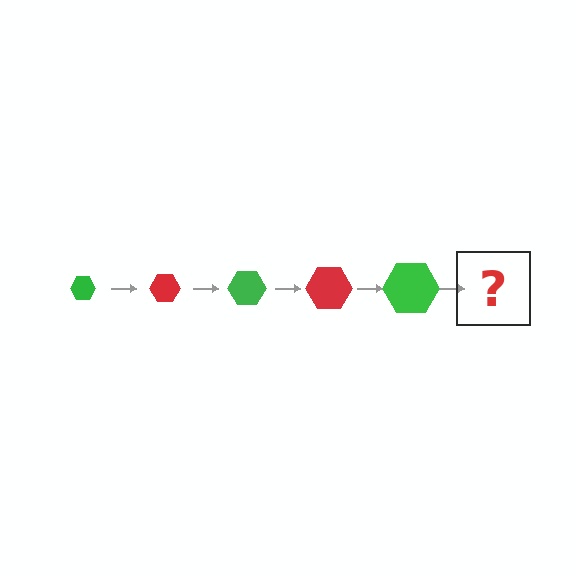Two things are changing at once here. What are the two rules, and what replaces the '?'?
The two rules are that the hexagon grows larger each step and the color cycles through green and red. The '?' should be a red hexagon, larger than the previous one.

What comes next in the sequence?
The next element should be a red hexagon, larger than the previous one.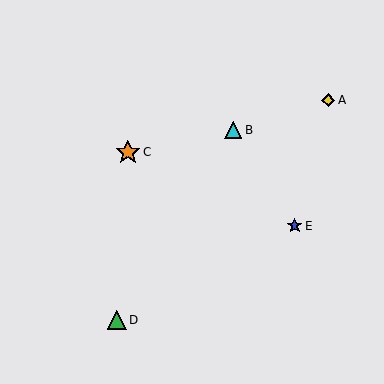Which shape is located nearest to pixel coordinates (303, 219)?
The blue star (labeled E) at (295, 226) is nearest to that location.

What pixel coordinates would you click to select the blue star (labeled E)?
Click at (295, 226) to select the blue star E.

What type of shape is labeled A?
Shape A is a yellow diamond.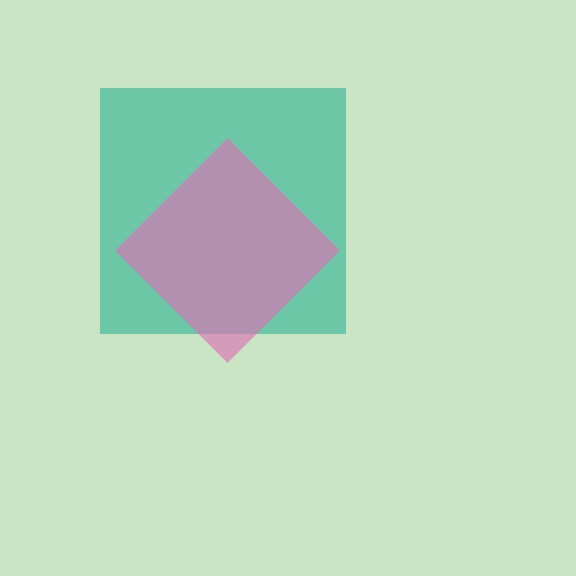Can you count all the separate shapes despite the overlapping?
Yes, there are 2 separate shapes.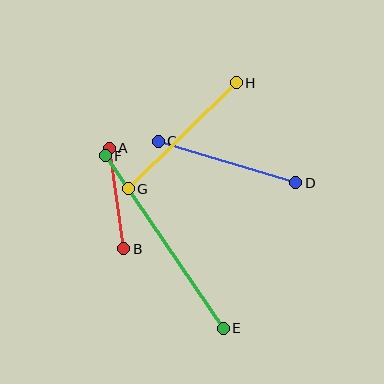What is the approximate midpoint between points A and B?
The midpoint is at approximately (116, 199) pixels.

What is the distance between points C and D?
The distance is approximately 144 pixels.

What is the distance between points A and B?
The distance is approximately 102 pixels.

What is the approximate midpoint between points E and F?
The midpoint is at approximately (164, 242) pixels.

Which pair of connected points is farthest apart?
Points E and F are farthest apart.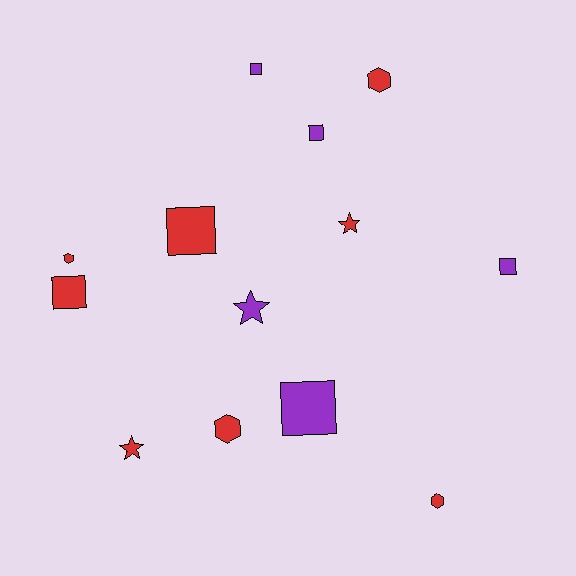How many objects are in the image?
There are 13 objects.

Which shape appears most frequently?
Square, with 6 objects.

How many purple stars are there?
There is 1 purple star.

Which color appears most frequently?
Red, with 8 objects.